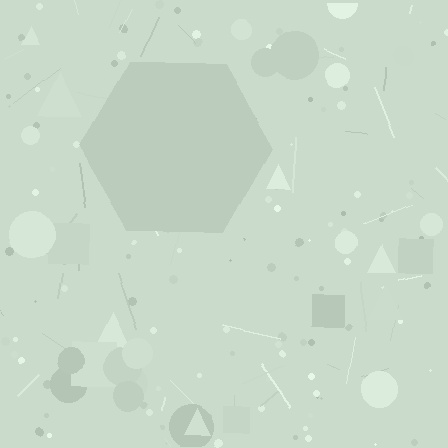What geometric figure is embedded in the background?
A hexagon is embedded in the background.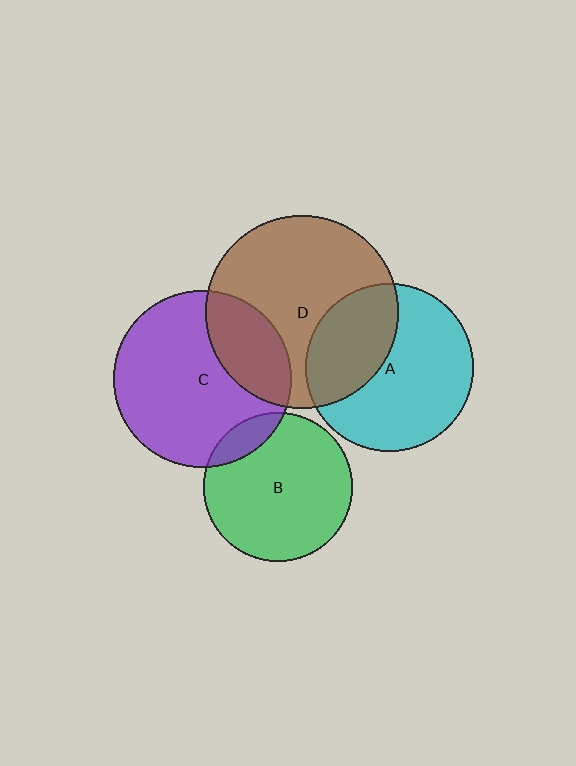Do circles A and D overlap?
Yes.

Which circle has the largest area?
Circle D (brown).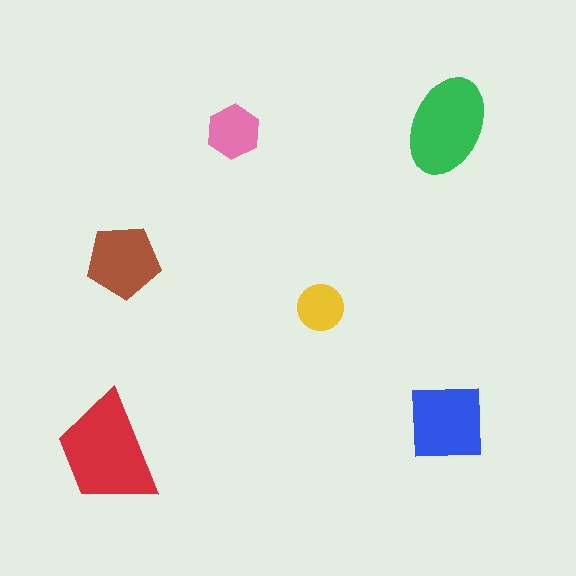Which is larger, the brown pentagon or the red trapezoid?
The red trapezoid.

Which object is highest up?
The green ellipse is topmost.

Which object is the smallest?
The yellow circle.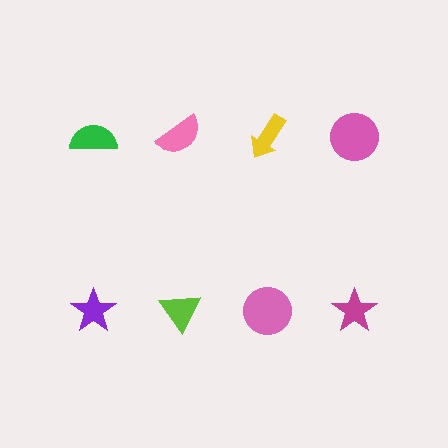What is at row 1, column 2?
A pink semicircle.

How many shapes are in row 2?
4 shapes.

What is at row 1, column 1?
A green semicircle.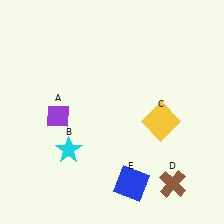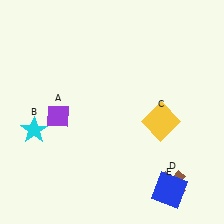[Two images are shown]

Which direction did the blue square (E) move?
The blue square (E) moved right.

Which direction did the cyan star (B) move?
The cyan star (B) moved left.